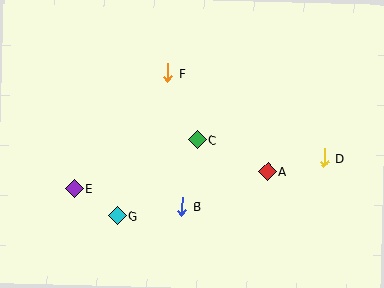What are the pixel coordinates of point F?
Point F is at (167, 73).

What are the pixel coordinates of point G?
Point G is at (118, 216).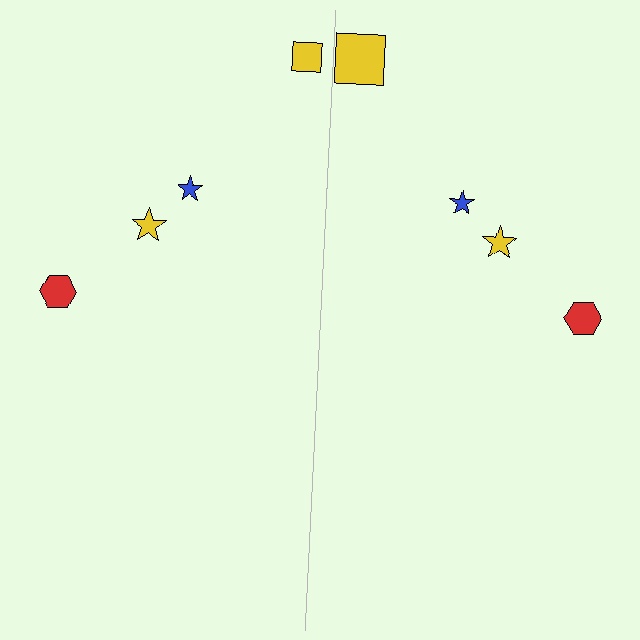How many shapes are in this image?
There are 8 shapes in this image.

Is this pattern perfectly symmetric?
No, the pattern is not perfectly symmetric. The yellow square on the right side has a different size than its mirror counterpart.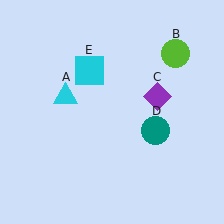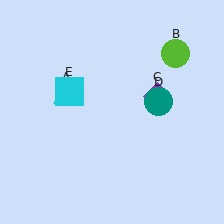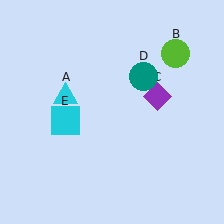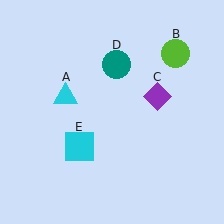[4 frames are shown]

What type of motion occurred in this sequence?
The teal circle (object D), cyan square (object E) rotated counterclockwise around the center of the scene.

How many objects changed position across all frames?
2 objects changed position: teal circle (object D), cyan square (object E).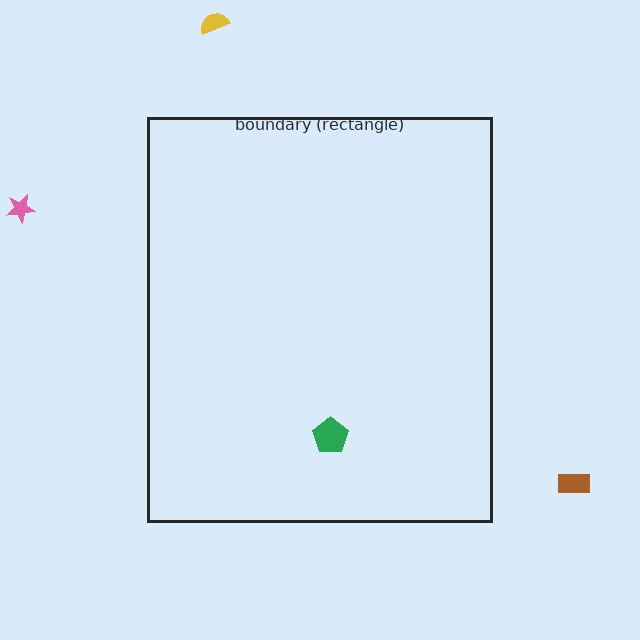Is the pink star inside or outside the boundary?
Outside.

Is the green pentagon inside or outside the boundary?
Inside.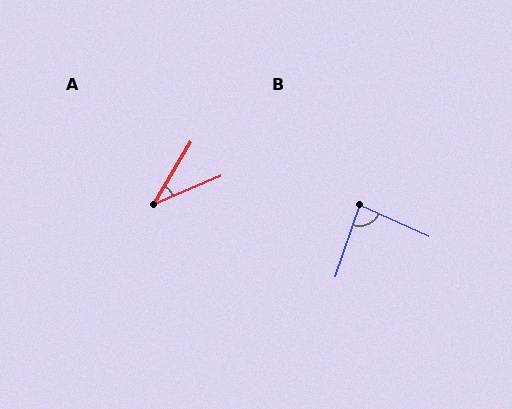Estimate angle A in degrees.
Approximately 35 degrees.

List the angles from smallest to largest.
A (35°), B (84°).